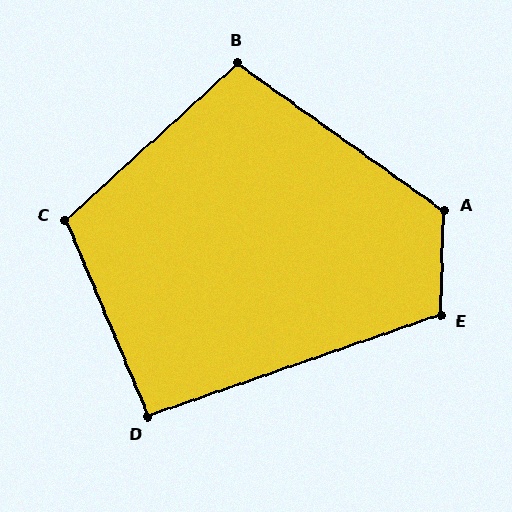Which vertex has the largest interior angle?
A, at approximately 123 degrees.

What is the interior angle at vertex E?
Approximately 111 degrees (obtuse).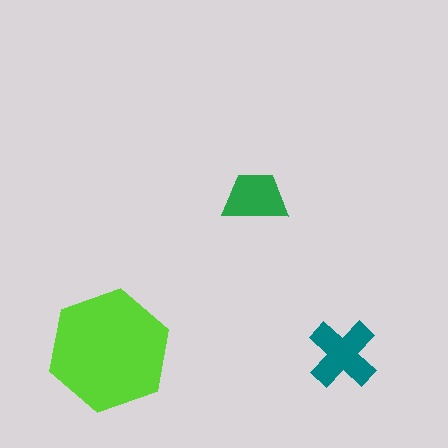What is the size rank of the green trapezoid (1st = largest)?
3rd.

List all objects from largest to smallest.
The lime hexagon, the teal cross, the green trapezoid.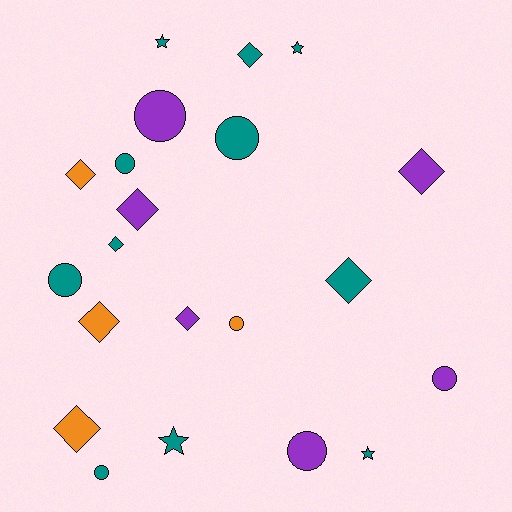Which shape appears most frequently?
Diamond, with 9 objects.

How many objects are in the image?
There are 21 objects.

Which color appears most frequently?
Teal, with 11 objects.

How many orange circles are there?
There is 1 orange circle.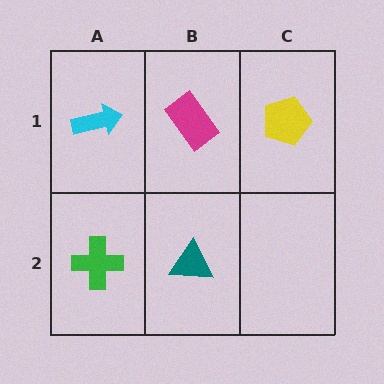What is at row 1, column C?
A yellow pentagon.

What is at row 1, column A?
A cyan arrow.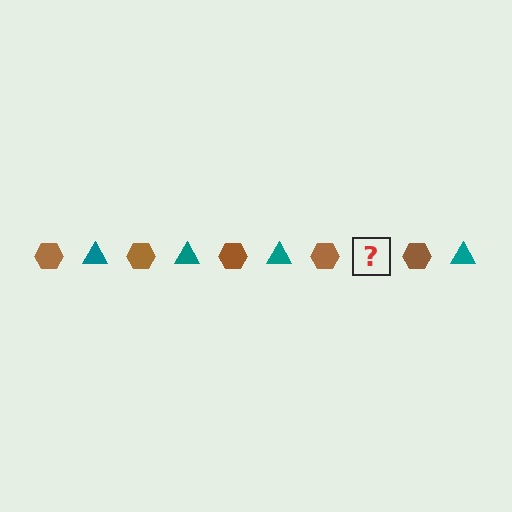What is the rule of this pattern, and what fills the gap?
The rule is that the pattern alternates between brown hexagon and teal triangle. The gap should be filled with a teal triangle.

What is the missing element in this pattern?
The missing element is a teal triangle.